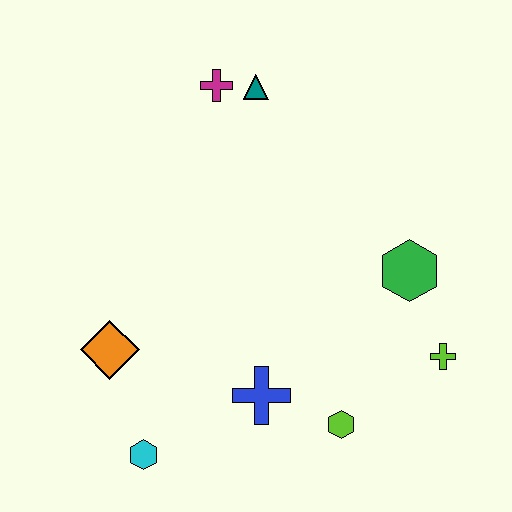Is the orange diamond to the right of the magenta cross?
No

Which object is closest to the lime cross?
The green hexagon is closest to the lime cross.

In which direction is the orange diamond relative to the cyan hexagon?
The orange diamond is above the cyan hexagon.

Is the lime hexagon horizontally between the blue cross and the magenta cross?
No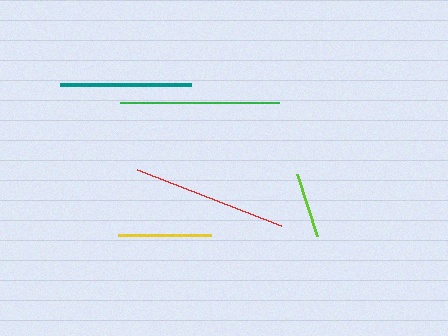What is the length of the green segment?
The green segment is approximately 159 pixels long.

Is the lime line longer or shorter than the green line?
The green line is longer than the lime line.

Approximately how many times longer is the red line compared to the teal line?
The red line is approximately 1.2 times the length of the teal line.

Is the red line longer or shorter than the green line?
The green line is longer than the red line.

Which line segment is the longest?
The green line is the longest at approximately 159 pixels.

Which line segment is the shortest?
The lime line is the shortest at approximately 66 pixels.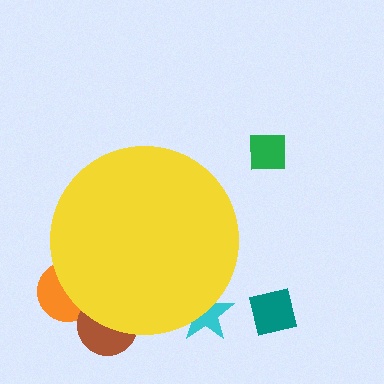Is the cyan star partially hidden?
Yes, the cyan star is partially hidden behind the yellow circle.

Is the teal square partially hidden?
No, the teal square is fully visible.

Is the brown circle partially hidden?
Yes, the brown circle is partially hidden behind the yellow circle.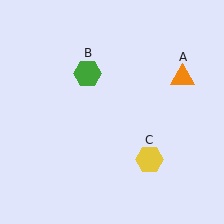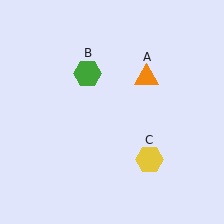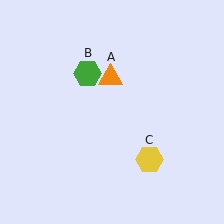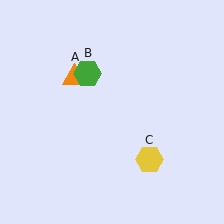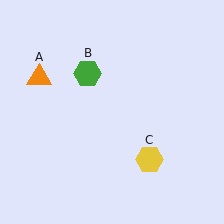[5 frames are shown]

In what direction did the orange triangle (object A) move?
The orange triangle (object A) moved left.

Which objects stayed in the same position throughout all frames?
Green hexagon (object B) and yellow hexagon (object C) remained stationary.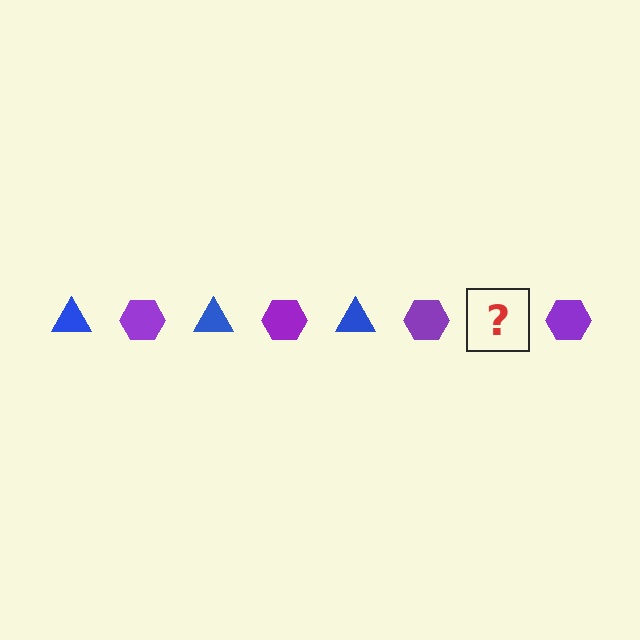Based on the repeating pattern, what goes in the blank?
The blank should be a blue triangle.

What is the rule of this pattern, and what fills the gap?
The rule is that the pattern alternates between blue triangle and purple hexagon. The gap should be filled with a blue triangle.